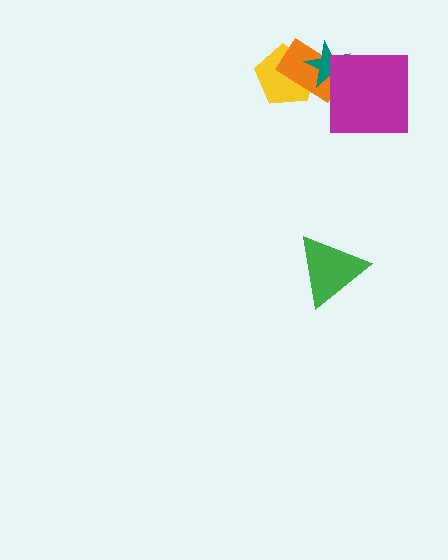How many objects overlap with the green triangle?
0 objects overlap with the green triangle.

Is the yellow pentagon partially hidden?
Yes, it is partially covered by another shape.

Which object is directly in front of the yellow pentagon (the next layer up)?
The orange rectangle is directly in front of the yellow pentagon.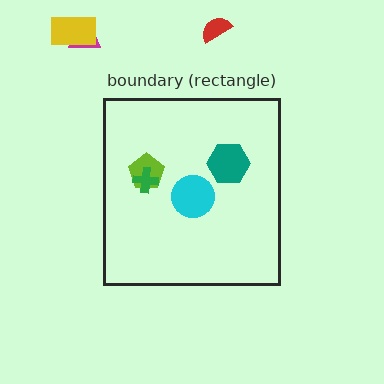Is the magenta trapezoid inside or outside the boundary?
Outside.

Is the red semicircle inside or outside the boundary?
Outside.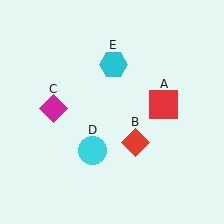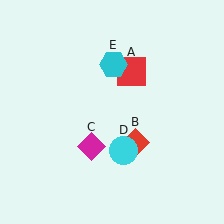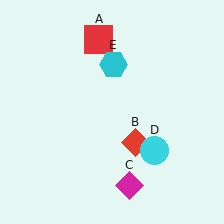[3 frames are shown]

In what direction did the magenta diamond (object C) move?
The magenta diamond (object C) moved down and to the right.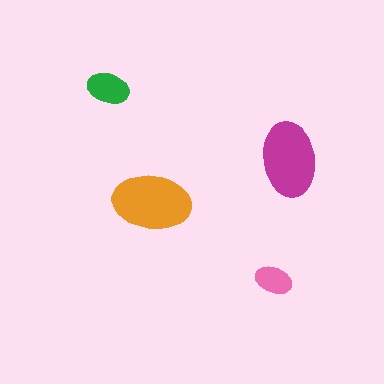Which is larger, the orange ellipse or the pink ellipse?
The orange one.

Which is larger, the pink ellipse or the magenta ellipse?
The magenta one.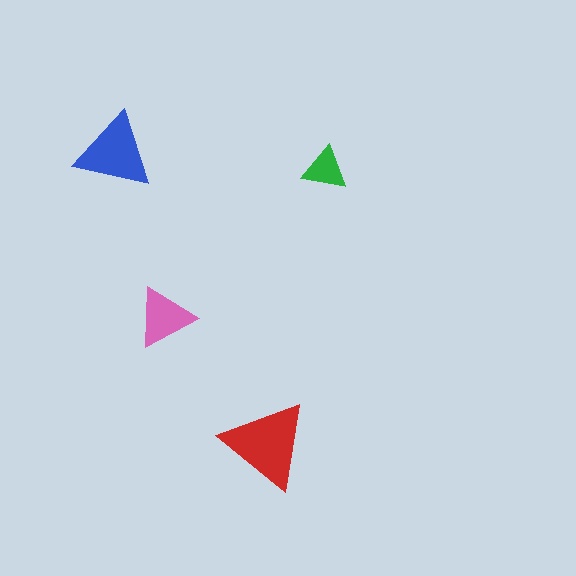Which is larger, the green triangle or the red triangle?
The red one.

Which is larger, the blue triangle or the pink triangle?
The blue one.